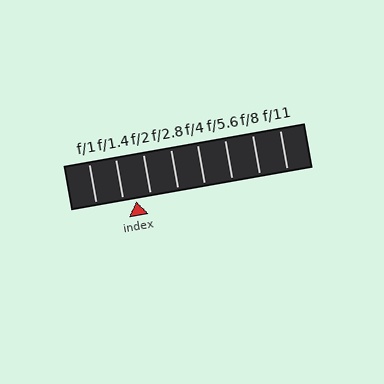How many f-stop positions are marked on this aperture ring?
There are 8 f-stop positions marked.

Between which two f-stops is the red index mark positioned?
The index mark is between f/1.4 and f/2.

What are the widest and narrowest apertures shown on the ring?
The widest aperture shown is f/1 and the narrowest is f/11.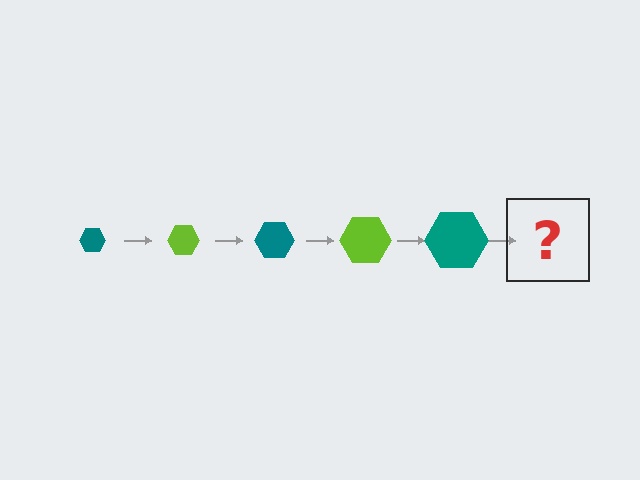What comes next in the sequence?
The next element should be a lime hexagon, larger than the previous one.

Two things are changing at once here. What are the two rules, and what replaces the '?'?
The two rules are that the hexagon grows larger each step and the color cycles through teal and lime. The '?' should be a lime hexagon, larger than the previous one.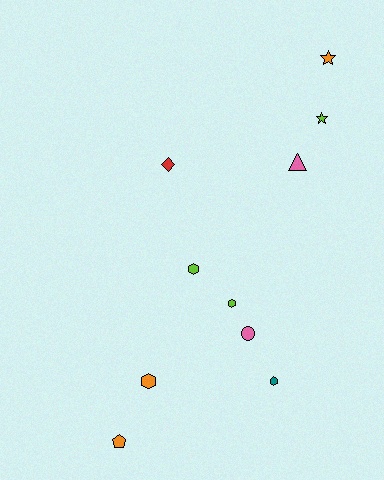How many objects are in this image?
There are 10 objects.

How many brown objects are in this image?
There are no brown objects.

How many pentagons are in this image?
There is 1 pentagon.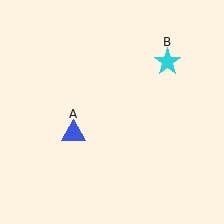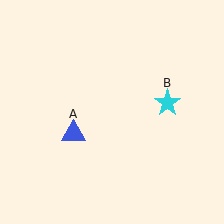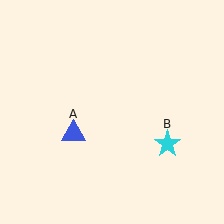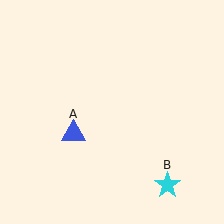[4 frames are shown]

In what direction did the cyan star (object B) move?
The cyan star (object B) moved down.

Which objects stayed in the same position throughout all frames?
Blue triangle (object A) remained stationary.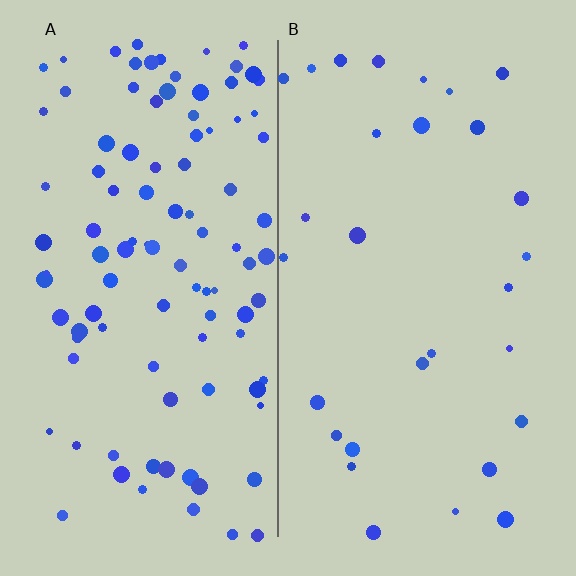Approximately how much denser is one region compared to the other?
Approximately 3.4× — region A over region B.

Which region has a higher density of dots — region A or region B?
A (the left).